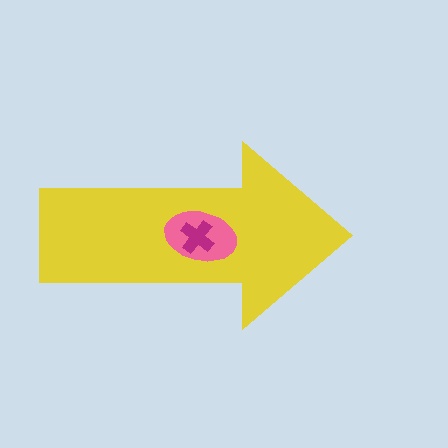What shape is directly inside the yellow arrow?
The pink ellipse.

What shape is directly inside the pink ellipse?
The magenta cross.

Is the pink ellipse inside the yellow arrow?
Yes.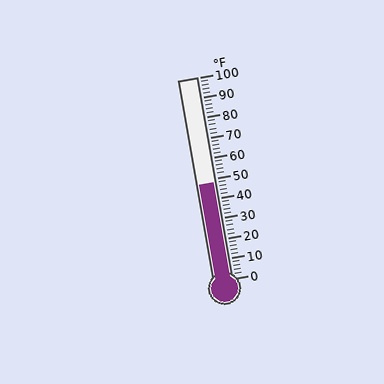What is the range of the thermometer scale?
The thermometer scale ranges from 0°F to 100°F.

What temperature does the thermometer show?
The thermometer shows approximately 48°F.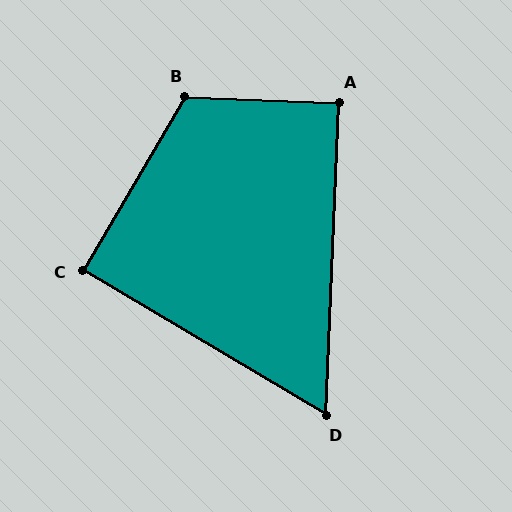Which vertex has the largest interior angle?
B, at approximately 118 degrees.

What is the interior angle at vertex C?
Approximately 90 degrees (approximately right).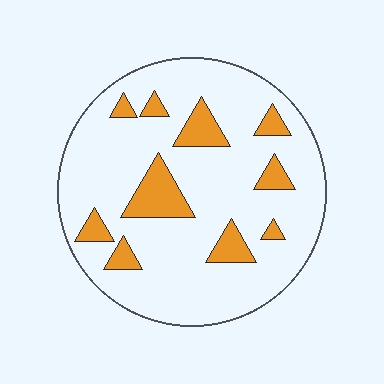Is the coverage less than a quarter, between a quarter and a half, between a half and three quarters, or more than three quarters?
Less than a quarter.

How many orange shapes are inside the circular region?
10.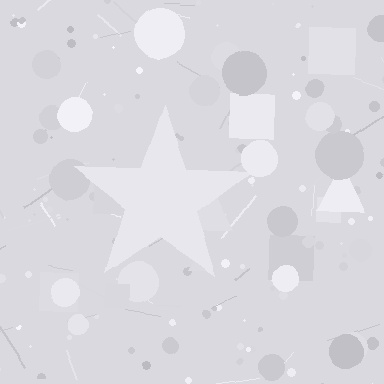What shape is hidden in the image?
A star is hidden in the image.